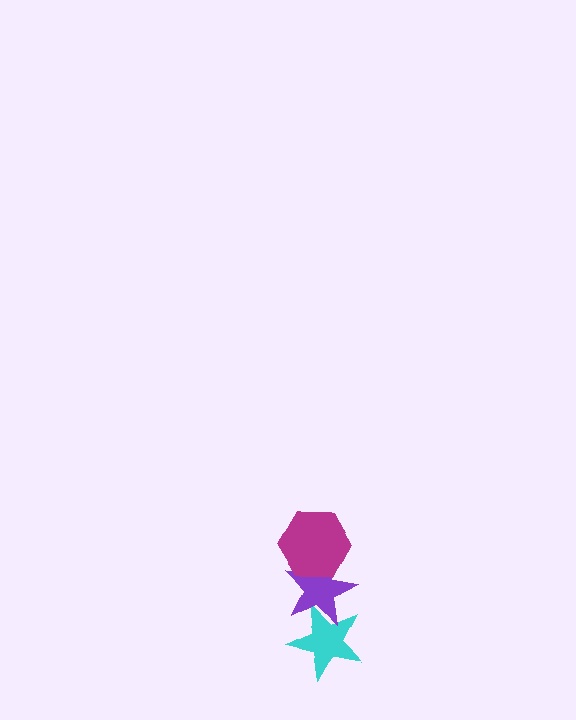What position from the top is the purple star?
The purple star is 2nd from the top.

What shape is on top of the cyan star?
The purple star is on top of the cyan star.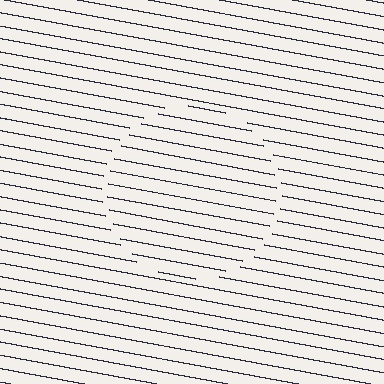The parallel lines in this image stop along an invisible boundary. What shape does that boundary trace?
An illusory circle. The interior of the shape contains the same grating, shifted by half a period — the contour is defined by the phase discontinuity where line-ends from the inner and outer gratings abut.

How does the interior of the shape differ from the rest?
The interior of the shape contains the same grating, shifted by half a period — the contour is defined by the phase discontinuity where line-ends from the inner and outer gratings abut.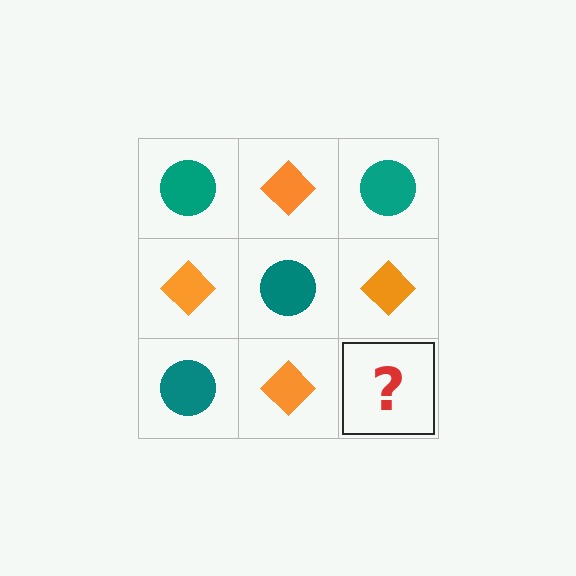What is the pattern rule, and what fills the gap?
The rule is that it alternates teal circle and orange diamond in a checkerboard pattern. The gap should be filled with a teal circle.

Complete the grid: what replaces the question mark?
The question mark should be replaced with a teal circle.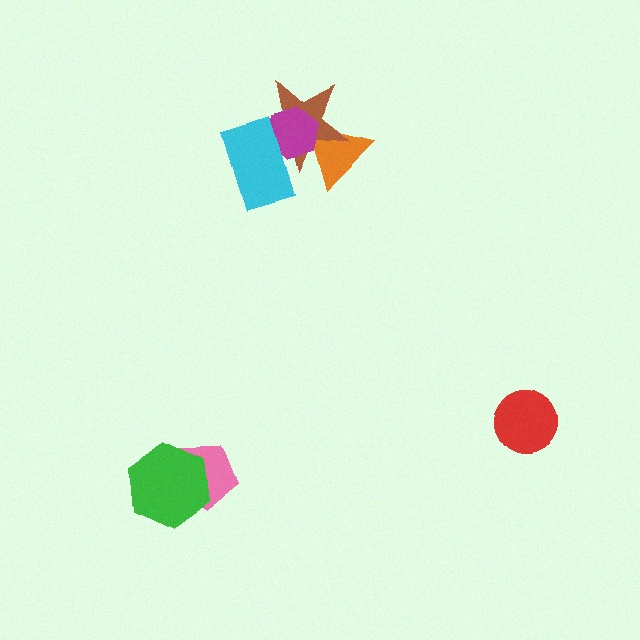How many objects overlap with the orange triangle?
2 objects overlap with the orange triangle.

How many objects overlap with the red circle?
0 objects overlap with the red circle.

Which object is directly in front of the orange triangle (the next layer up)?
The brown star is directly in front of the orange triangle.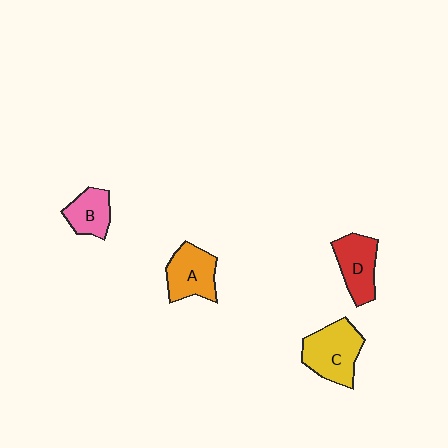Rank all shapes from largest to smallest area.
From largest to smallest: C (yellow), A (orange), D (red), B (pink).